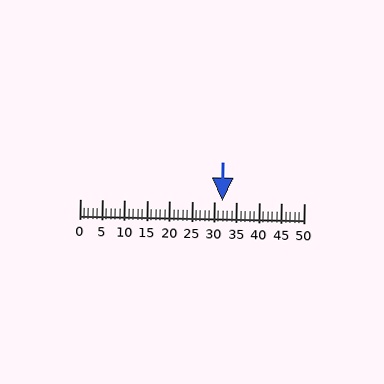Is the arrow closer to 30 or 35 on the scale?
The arrow is closer to 30.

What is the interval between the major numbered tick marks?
The major tick marks are spaced 5 units apart.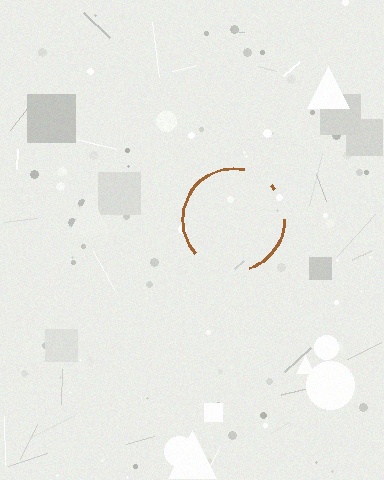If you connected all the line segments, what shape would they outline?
They would outline a circle.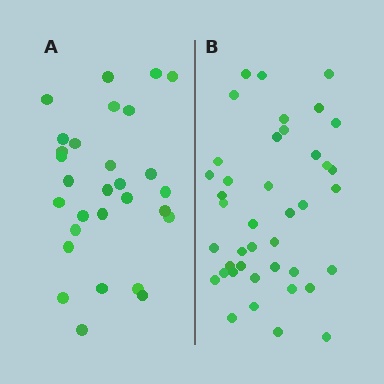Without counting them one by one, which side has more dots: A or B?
Region B (the right region) has more dots.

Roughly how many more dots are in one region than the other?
Region B has roughly 12 or so more dots than region A.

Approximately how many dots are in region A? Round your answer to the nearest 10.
About 30 dots. (The exact count is 29, which rounds to 30.)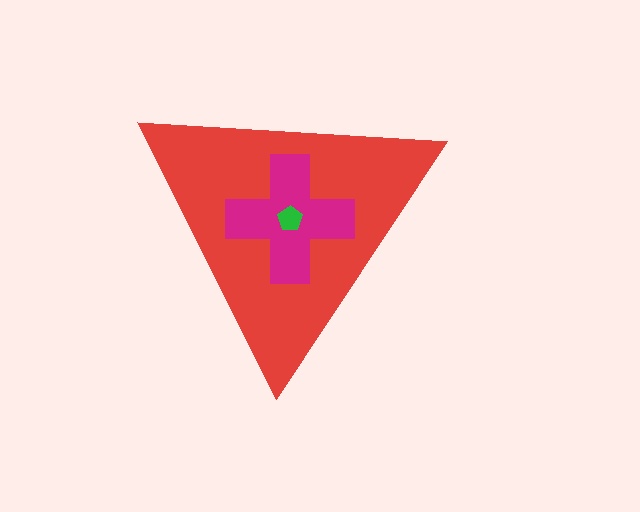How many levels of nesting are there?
3.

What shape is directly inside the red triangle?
The magenta cross.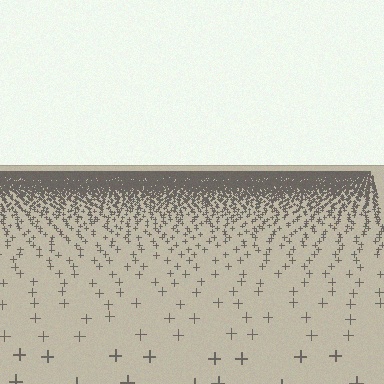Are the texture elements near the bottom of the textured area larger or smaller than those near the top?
Larger. Near the bottom, elements are closer to the viewer and appear at a bigger on-screen size.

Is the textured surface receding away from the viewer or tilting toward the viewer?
The surface is receding away from the viewer. Texture elements get smaller and denser toward the top.